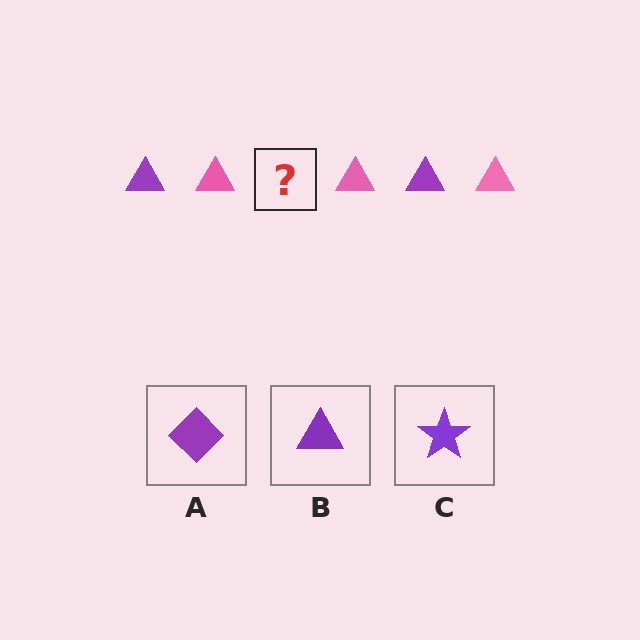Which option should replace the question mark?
Option B.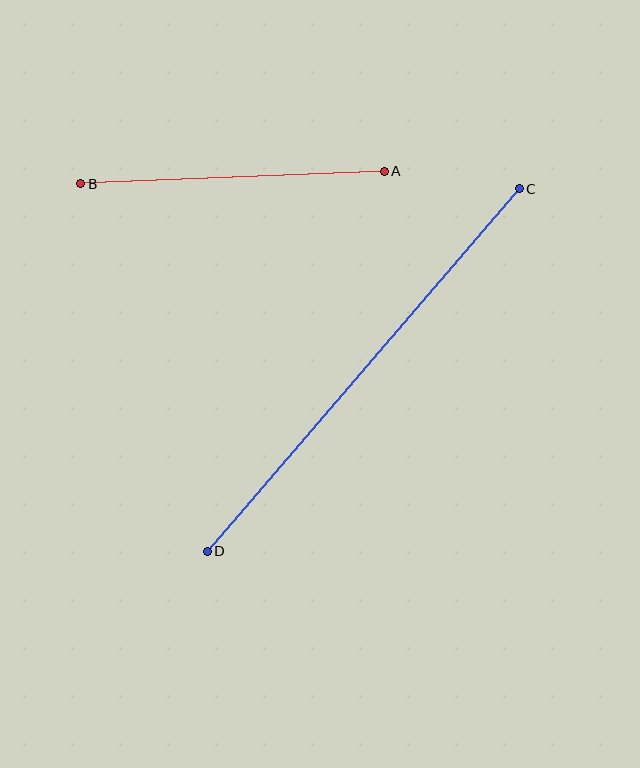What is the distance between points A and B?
The distance is approximately 304 pixels.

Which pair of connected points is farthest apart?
Points C and D are farthest apart.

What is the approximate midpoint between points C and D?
The midpoint is at approximately (363, 370) pixels.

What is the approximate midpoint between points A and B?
The midpoint is at approximately (233, 177) pixels.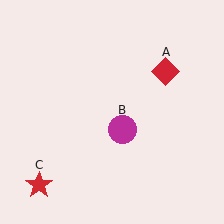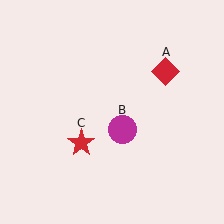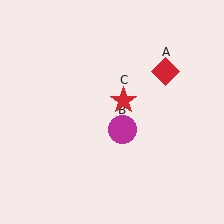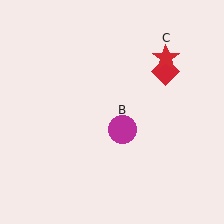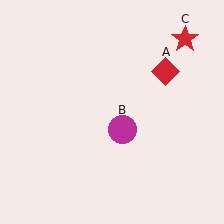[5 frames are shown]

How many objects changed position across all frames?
1 object changed position: red star (object C).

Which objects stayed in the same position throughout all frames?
Red diamond (object A) and magenta circle (object B) remained stationary.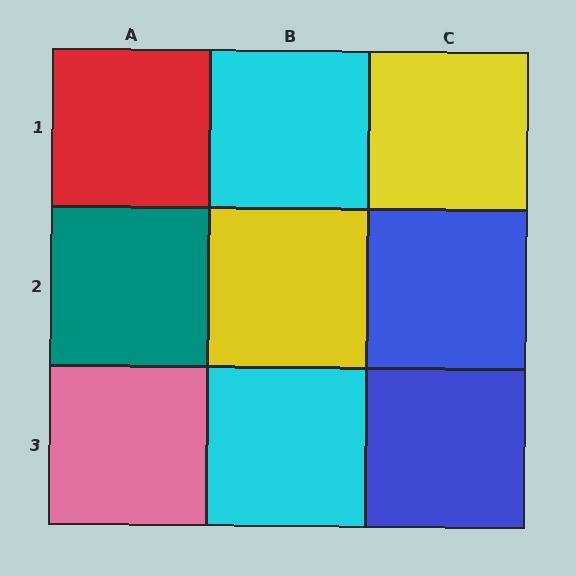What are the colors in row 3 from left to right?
Pink, cyan, blue.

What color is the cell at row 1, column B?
Cyan.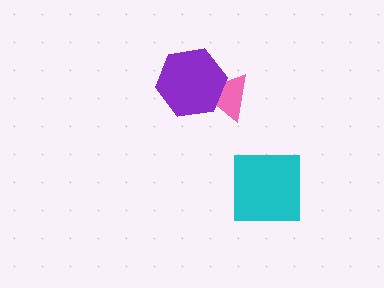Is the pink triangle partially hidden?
Yes, it is partially covered by another shape.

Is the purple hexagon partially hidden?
No, no other shape covers it.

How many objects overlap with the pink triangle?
1 object overlaps with the pink triangle.